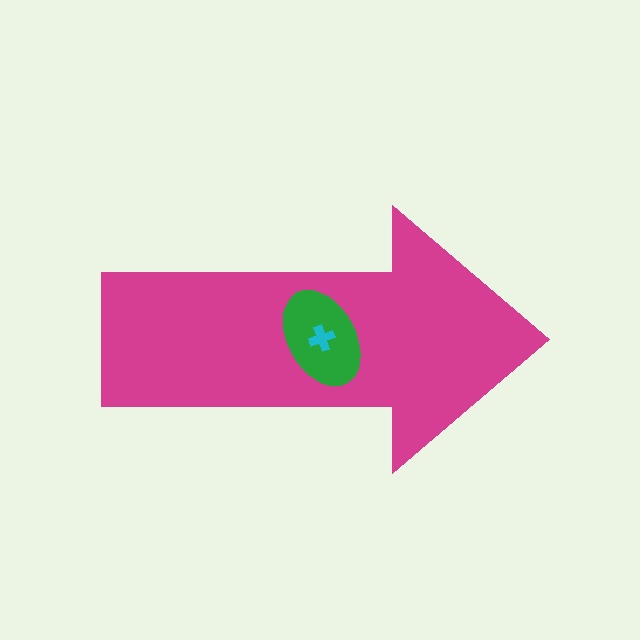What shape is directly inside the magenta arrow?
The green ellipse.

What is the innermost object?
The cyan cross.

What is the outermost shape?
The magenta arrow.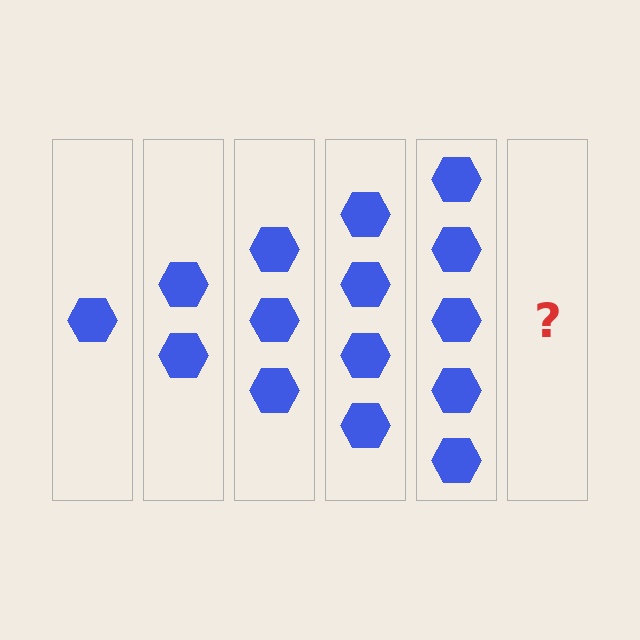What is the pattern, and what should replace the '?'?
The pattern is that each step adds one more hexagon. The '?' should be 6 hexagons.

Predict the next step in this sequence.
The next step is 6 hexagons.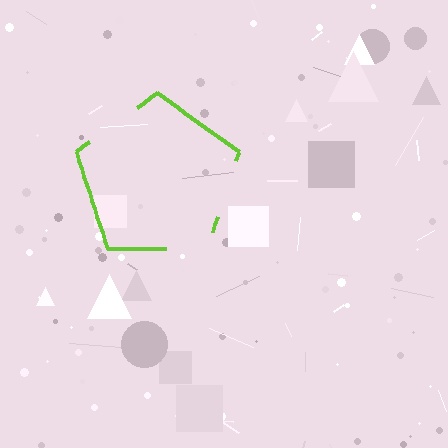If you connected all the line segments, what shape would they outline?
They would outline a pentagon.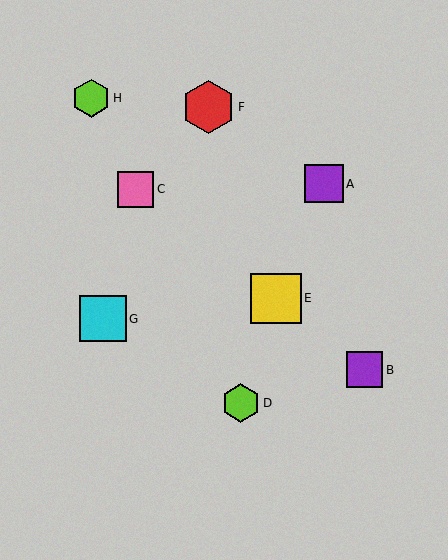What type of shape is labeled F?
Shape F is a red hexagon.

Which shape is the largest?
The red hexagon (labeled F) is the largest.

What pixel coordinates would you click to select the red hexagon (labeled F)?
Click at (209, 107) to select the red hexagon F.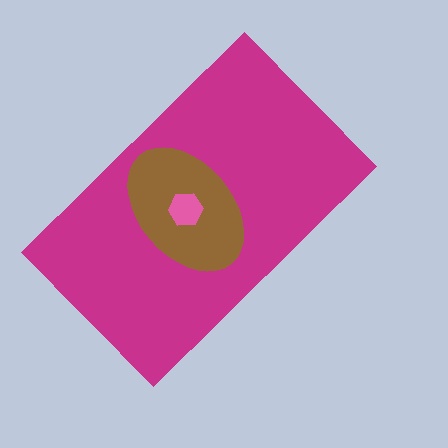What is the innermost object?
The pink hexagon.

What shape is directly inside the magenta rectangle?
The brown ellipse.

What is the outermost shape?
The magenta rectangle.